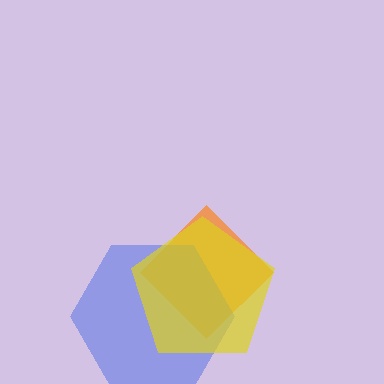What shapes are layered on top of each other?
The layered shapes are: an orange diamond, a blue hexagon, a yellow pentagon.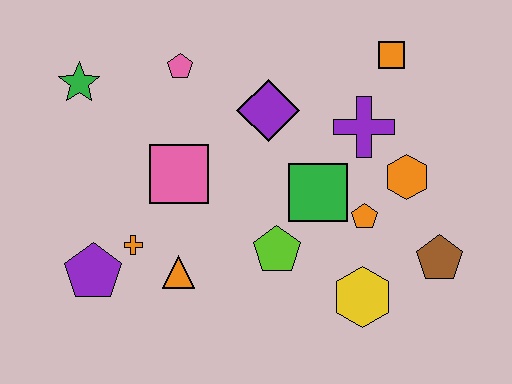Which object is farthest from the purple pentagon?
The orange square is farthest from the purple pentagon.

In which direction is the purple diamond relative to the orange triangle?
The purple diamond is above the orange triangle.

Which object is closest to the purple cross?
The orange hexagon is closest to the purple cross.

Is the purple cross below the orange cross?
No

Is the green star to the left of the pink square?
Yes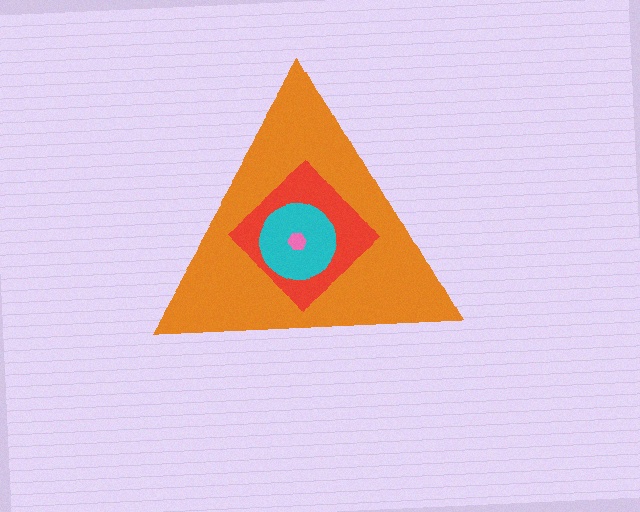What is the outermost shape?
The orange triangle.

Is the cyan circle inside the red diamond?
Yes.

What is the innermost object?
The pink hexagon.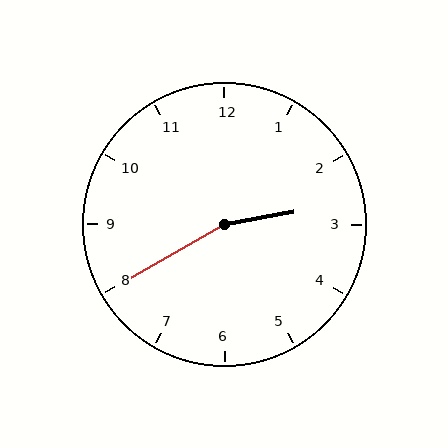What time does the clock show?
2:40.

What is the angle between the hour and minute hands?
Approximately 160 degrees.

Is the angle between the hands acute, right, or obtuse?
It is obtuse.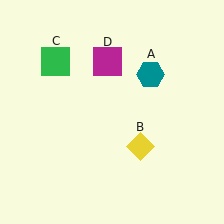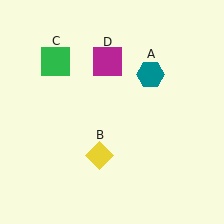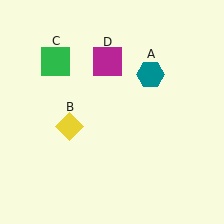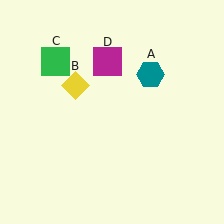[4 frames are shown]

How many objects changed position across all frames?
1 object changed position: yellow diamond (object B).